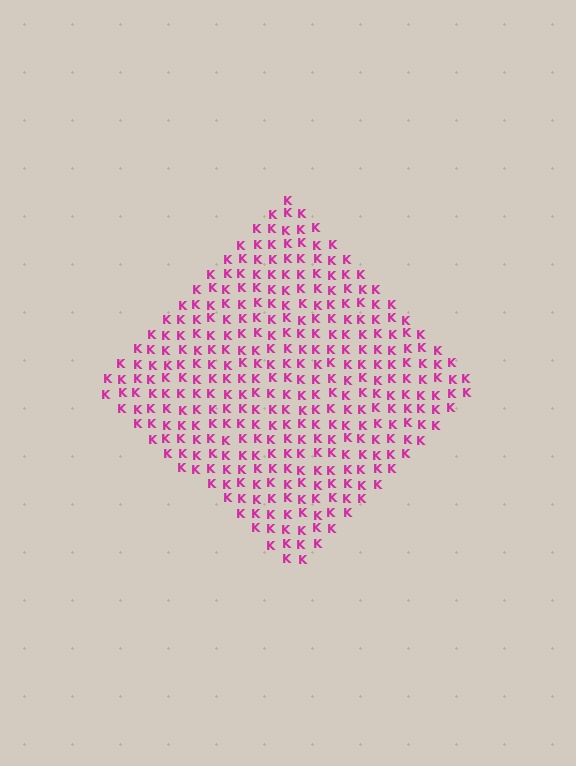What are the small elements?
The small elements are letter K's.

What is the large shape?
The large shape is a diamond.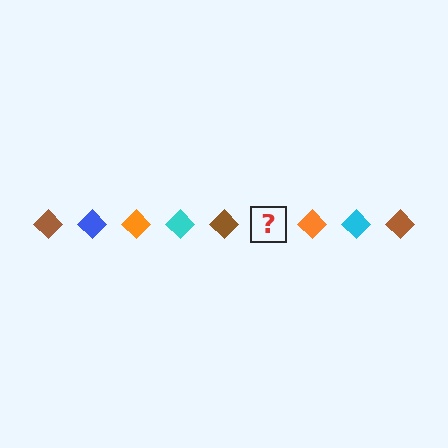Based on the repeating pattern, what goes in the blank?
The blank should be a blue diamond.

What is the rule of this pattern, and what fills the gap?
The rule is that the pattern cycles through brown, blue, orange, cyan diamonds. The gap should be filled with a blue diamond.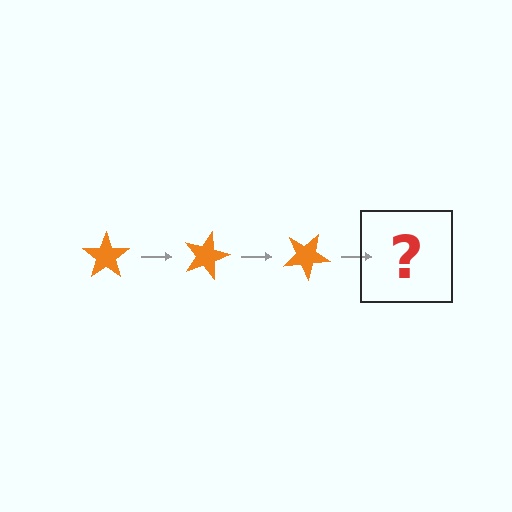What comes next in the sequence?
The next element should be an orange star rotated 45 degrees.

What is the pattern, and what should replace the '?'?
The pattern is that the star rotates 15 degrees each step. The '?' should be an orange star rotated 45 degrees.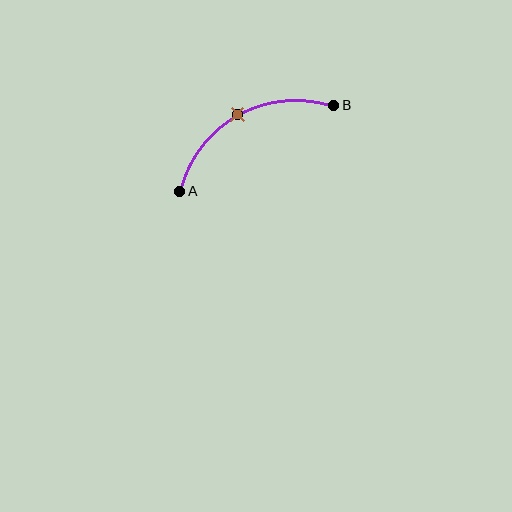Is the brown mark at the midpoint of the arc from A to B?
Yes. The brown mark lies on the arc at equal arc-length from both A and B — it is the arc midpoint.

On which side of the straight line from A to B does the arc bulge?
The arc bulges above the straight line connecting A and B.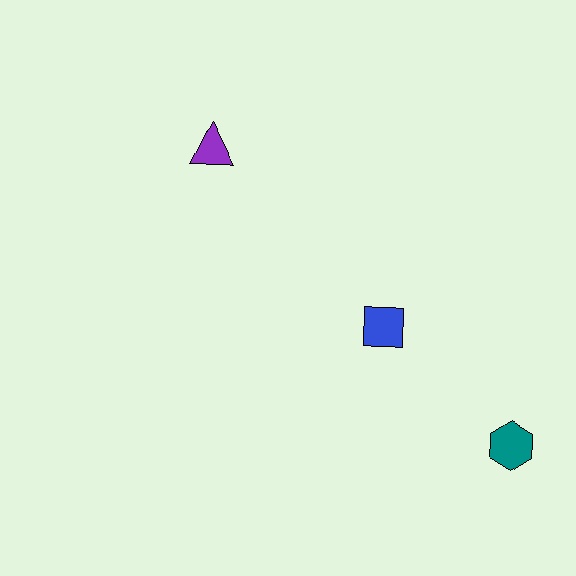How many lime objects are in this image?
There are no lime objects.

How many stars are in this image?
There are no stars.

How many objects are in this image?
There are 3 objects.